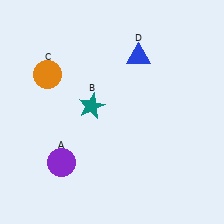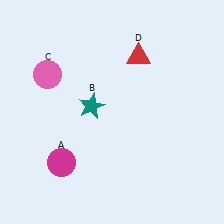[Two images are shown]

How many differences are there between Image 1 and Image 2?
There are 3 differences between the two images.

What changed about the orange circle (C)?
In Image 1, C is orange. In Image 2, it changed to pink.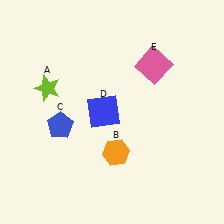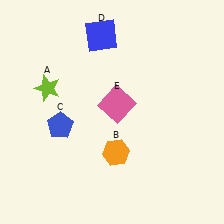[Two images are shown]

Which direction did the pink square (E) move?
The pink square (E) moved down.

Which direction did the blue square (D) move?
The blue square (D) moved up.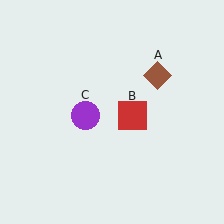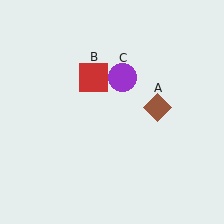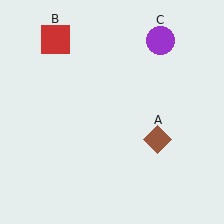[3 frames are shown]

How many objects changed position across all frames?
3 objects changed position: brown diamond (object A), red square (object B), purple circle (object C).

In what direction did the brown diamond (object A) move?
The brown diamond (object A) moved down.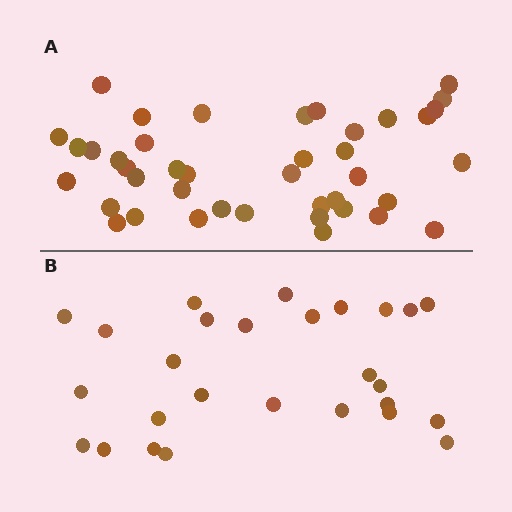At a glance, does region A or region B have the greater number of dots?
Region A (the top region) has more dots.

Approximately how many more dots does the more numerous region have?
Region A has approximately 15 more dots than region B.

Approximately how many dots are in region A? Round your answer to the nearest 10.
About 40 dots. (The exact count is 41, which rounds to 40.)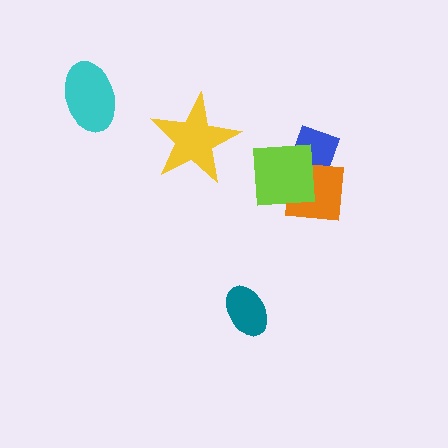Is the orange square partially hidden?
Yes, it is partially covered by another shape.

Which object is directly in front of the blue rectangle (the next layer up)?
The orange square is directly in front of the blue rectangle.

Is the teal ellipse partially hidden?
No, no other shape covers it.